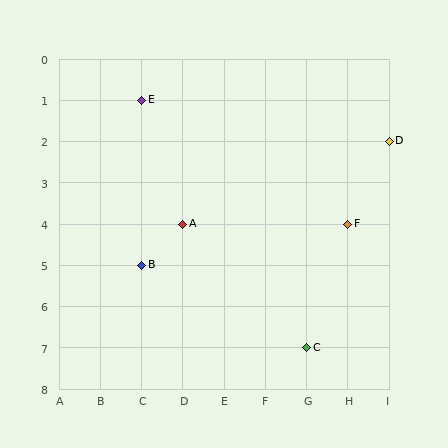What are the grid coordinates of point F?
Point F is at grid coordinates (H, 4).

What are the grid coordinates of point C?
Point C is at grid coordinates (G, 7).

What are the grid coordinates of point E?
Point E is at grid coordinates (C, 1).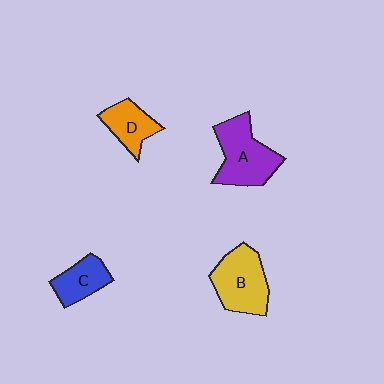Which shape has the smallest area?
Shape C (blue).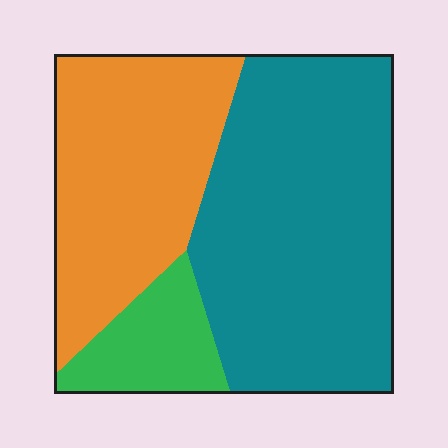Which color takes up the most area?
Teal, at roughly 55%.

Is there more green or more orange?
Orange.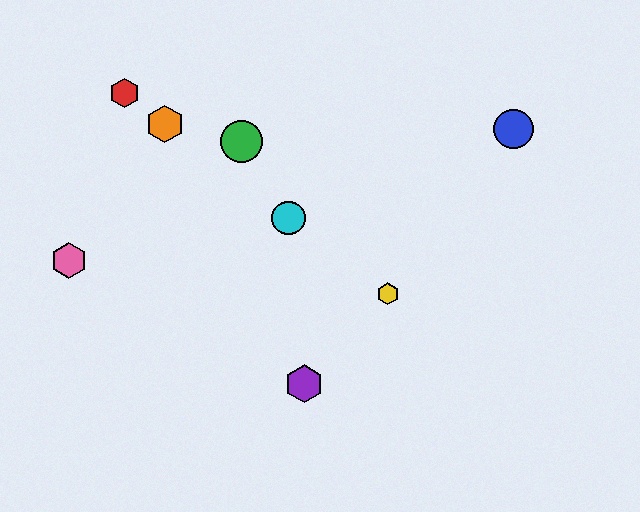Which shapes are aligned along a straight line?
The red hexagon, the yellow hexagon, the orange hexagon, the cyan circle are aligned along a straight line.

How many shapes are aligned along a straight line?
4 shapes (the red hexagon, the yellow hexagon, the orange hexagon, the cyan circle) are aligned along a straight line.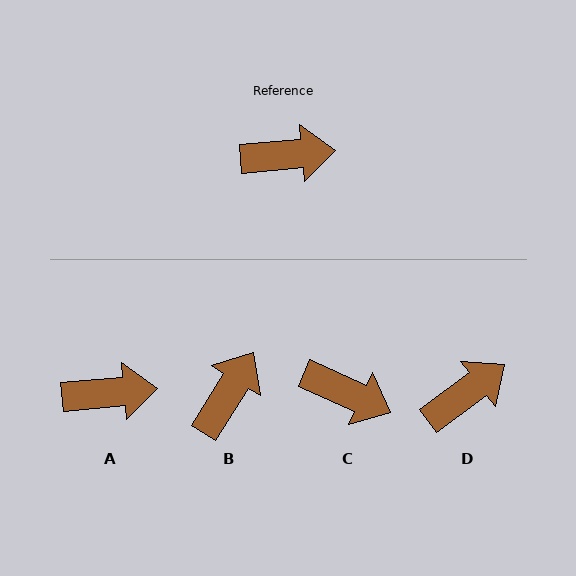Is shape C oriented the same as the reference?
No, it is off by about 30 degrees.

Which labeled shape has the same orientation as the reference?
A.